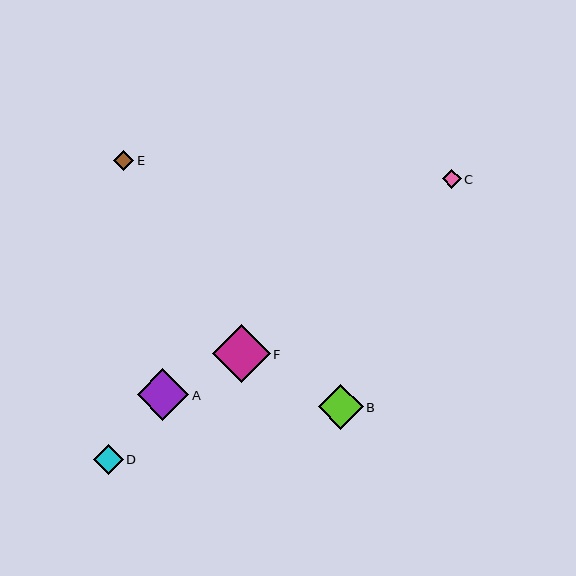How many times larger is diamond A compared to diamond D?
Diamond A is approximately 1.7 times the size of diamond D.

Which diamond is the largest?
Diamond F is the largest with a size of approximately 58 pixels.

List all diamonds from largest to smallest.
From largest to smallest: F, A, B, D, E, C.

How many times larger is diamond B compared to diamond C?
Diamond B is approximately 2.4 times the size of diamond C.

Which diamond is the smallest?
Diamond C is the smallest with a size of approximately 19 pixels.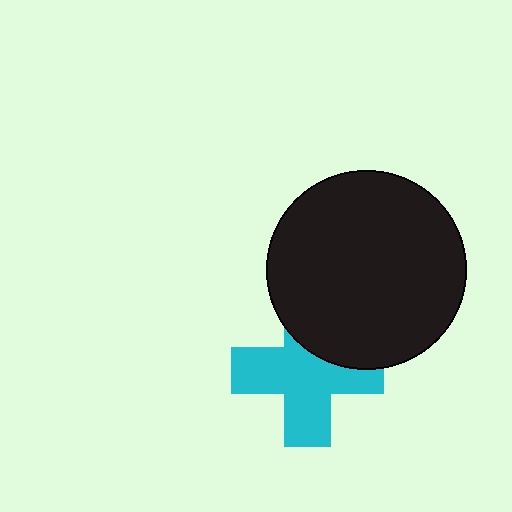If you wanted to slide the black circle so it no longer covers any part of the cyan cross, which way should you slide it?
Slide it up — that is the most direct way to separate the two shapes.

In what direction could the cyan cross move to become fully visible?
The cyan cross could move down. That would shift it out from behind the black circle entirely.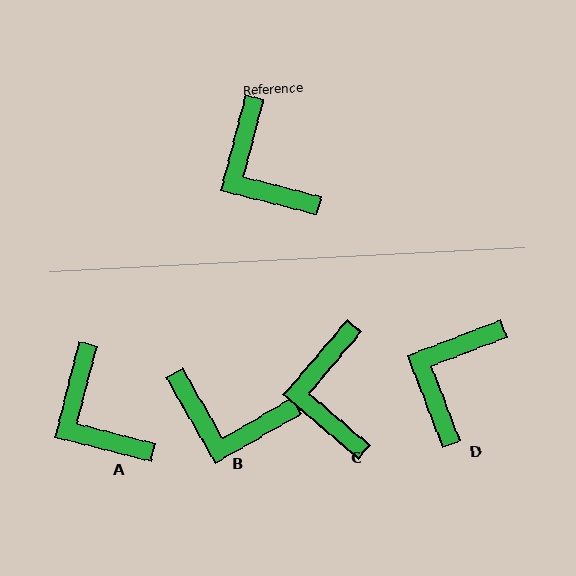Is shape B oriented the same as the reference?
No, it is off by about 44 degrees.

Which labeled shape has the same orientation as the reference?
A.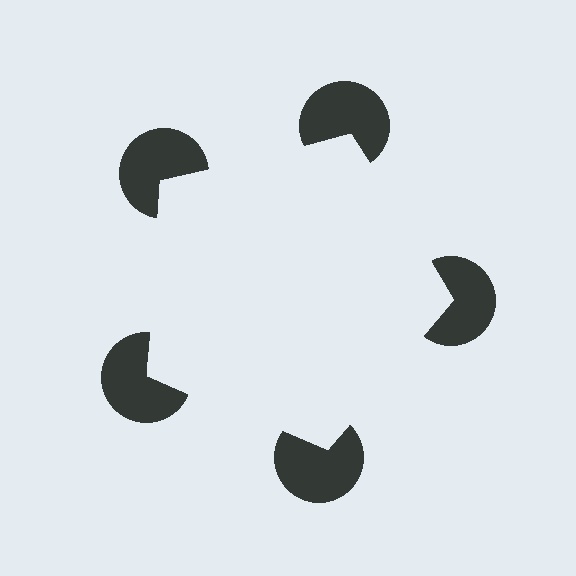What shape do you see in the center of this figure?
An illusory pentagon — its edges are inferred from the aligned wedge cuts in the pac-man discs, not physically drawn.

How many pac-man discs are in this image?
There are 5 — one at each vertex of the illusory pentagon.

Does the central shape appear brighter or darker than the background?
It typically appears slightly brighter than the background, even though no actual brightness change is drawn.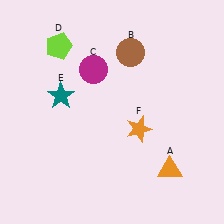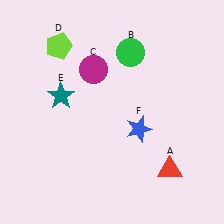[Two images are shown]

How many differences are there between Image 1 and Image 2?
There are 3 differences between the two images.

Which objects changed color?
A changed from orange to red. B changed from brown to green. F changed from orange to blue.